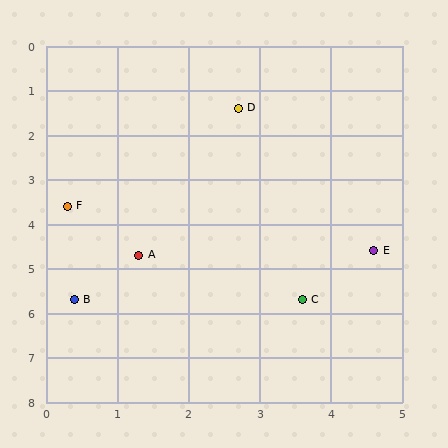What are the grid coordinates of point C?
Point C is at approximately (3.6, 5.7).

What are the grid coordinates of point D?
Point D is at approximately (2.7, 1.4).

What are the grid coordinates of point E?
Point E is at approximately (4.6, 4.6).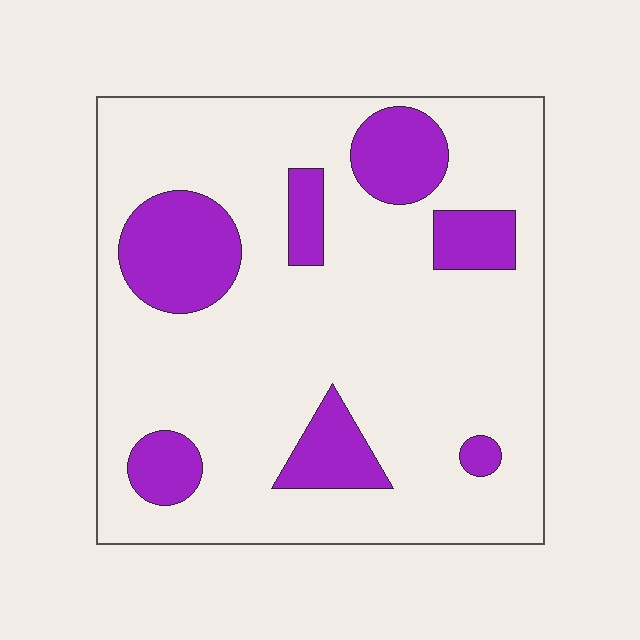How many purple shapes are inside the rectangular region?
7.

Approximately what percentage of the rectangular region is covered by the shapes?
Approximately 20%.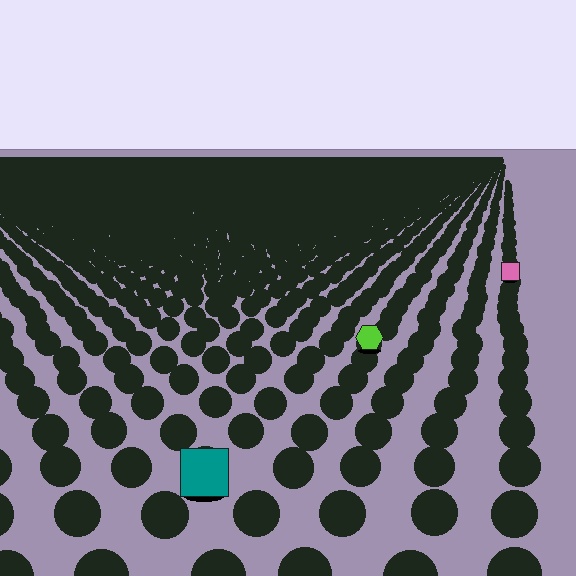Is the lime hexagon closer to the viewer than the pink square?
Yes. The lime hexagon is closer — you can tell from the texture gradient: the ground texture is coarser near it.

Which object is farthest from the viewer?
The pink square is farthest from the viewer. It appears smaller and the ground texture around it is denser.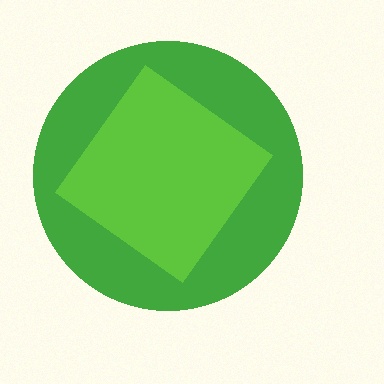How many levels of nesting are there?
2.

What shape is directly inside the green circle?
The lime diamond.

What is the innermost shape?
The lime diamond.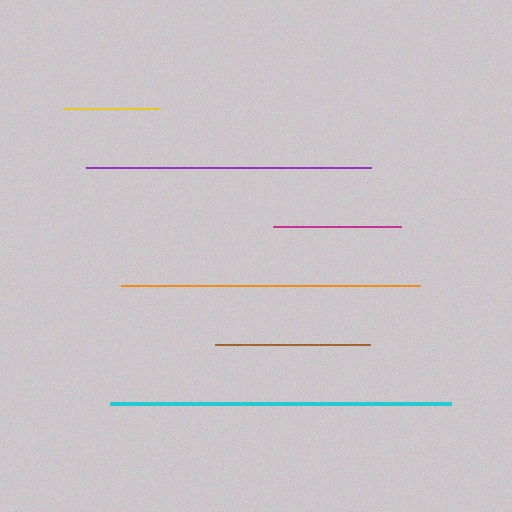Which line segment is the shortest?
The yellow line is the shortest at approximately 95 pixels.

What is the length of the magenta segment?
The magenta segment is approximately 128 pixels long.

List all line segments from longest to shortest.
From longest to shortest: cyan, orange, purple, brown, magenta, yellow.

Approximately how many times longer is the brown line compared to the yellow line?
The brown line is approximately 1.6 times the length of the yellow line.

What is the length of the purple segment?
The purple segment is approximately 285 pixels long.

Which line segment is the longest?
The cyan line is the longest at approximately 341 pixels.